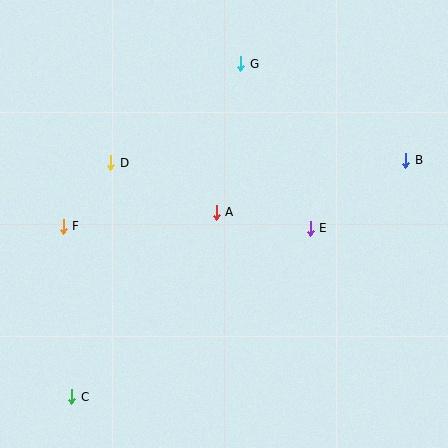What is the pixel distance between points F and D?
The distance between F and D is 79 pixels.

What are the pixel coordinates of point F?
Point F is at (63, 226).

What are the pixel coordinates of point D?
Point D is at (111, 163).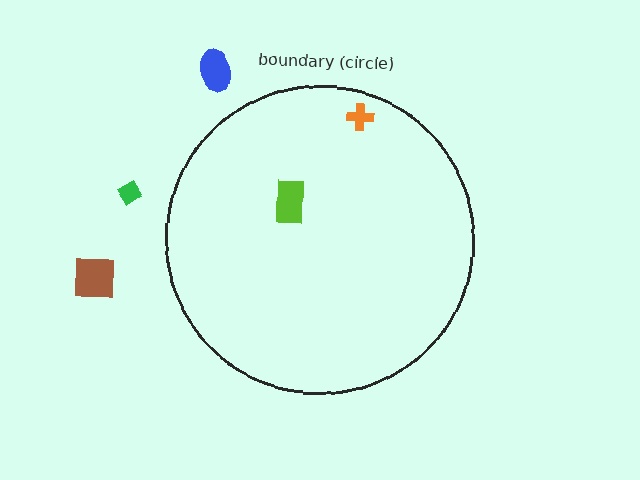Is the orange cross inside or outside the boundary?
Inside.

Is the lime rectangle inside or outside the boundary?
Inside.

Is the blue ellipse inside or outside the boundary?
Outside.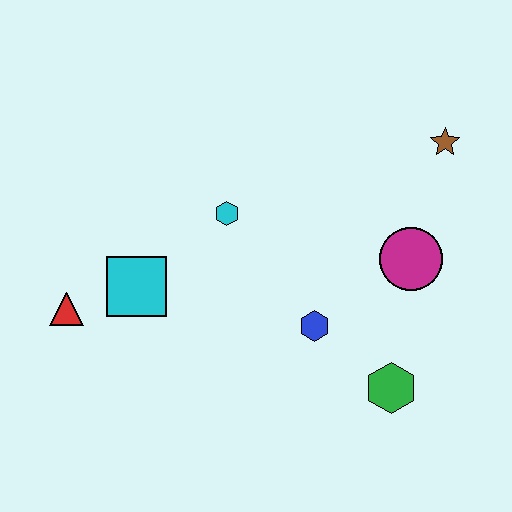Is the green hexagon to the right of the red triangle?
Yes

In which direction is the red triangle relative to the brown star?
The red triangle is to the left of the brown star.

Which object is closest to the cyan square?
The red triangle is closest to the cyan square.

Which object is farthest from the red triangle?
The brown star is farthest from the red triangle.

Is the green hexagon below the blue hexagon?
Yes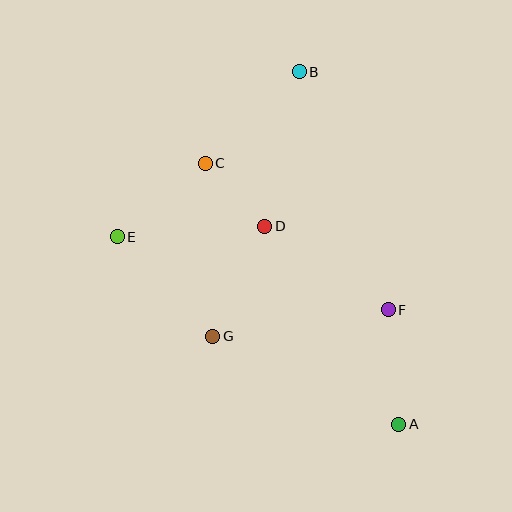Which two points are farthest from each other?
Points A and B are farthest from each other.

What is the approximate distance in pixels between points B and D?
The distance between B and D is approximately 158 pixels.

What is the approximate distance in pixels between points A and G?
The distance between A and G is approximately 206 pixels.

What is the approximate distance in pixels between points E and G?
The distance between E and G is approximately 138 pixels.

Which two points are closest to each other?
Points C and D are closest to each other.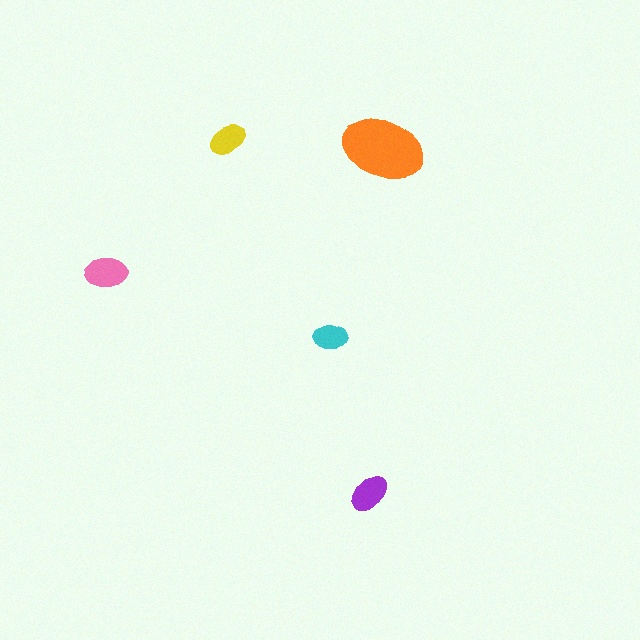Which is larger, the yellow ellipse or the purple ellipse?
The purple one.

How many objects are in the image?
There are 5 objects in the image.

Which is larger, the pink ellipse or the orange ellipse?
The orange one.